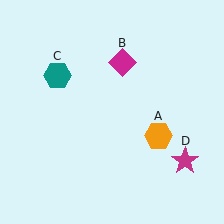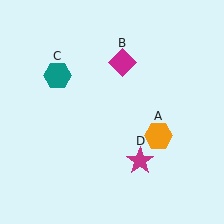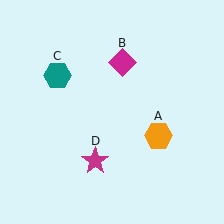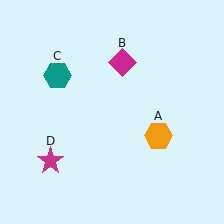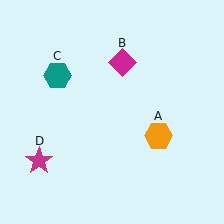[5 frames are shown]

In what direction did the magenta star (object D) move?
The magenta star (object D) moved left.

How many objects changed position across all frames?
1 object changed position: magenta star (object D).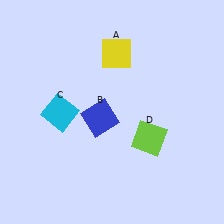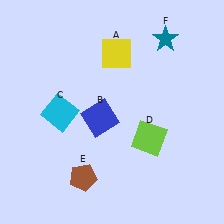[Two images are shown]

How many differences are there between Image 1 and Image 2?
There are 2 differences between the two images.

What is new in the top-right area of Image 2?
A teal star (F) was added in the top-right area of Image 2.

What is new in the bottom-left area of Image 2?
A brown pentagon (E) was added in the bottom-left area of Image 2.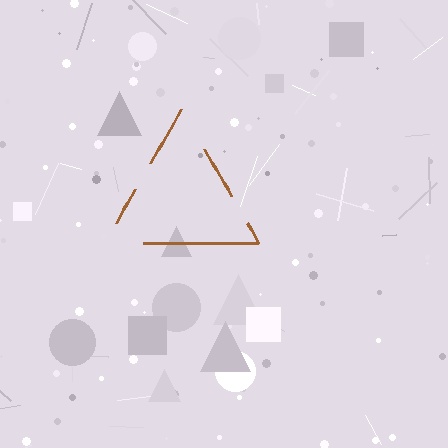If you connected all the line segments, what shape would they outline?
They would outline a triangle.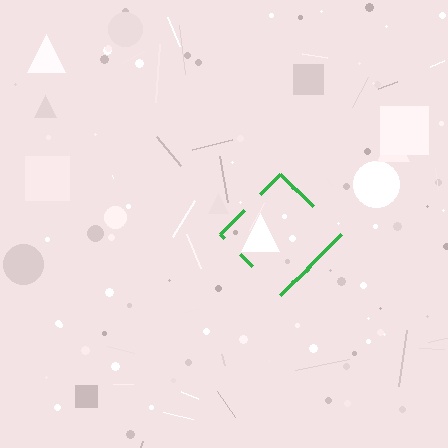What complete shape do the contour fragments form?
The contour fragments form a diamond.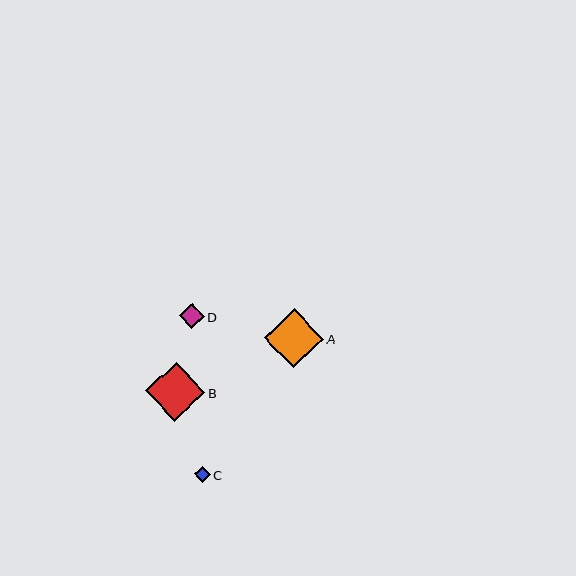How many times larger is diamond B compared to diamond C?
Diamond B is approximately 3.6 times the size of diamond C.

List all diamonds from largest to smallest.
From largest to smallest: A, B, D, C.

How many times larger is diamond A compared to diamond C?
Diamond A is approximately 3.7 times the size of diamond C.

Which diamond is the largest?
Diamond A is the largest with a size of approximately 59 pixels.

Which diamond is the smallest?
Diamond C is the smallest with a size of approximately 16 pixels.